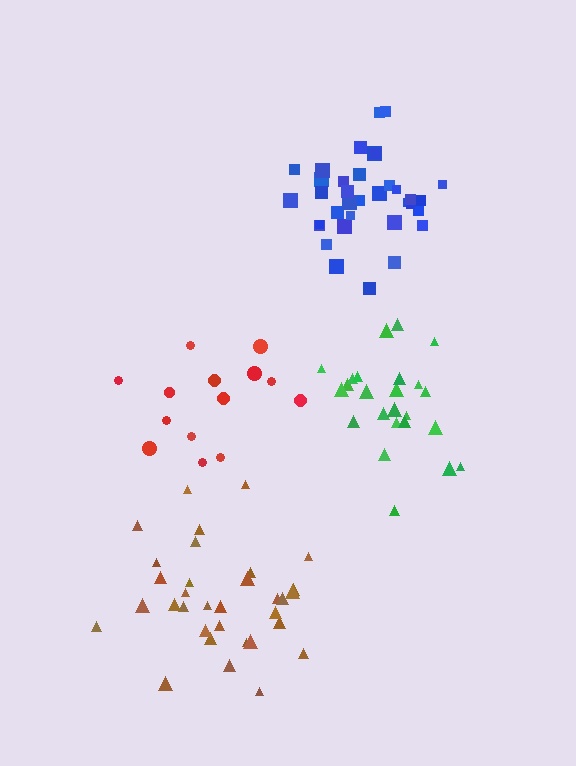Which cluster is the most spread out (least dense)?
Red.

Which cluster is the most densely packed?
Blue.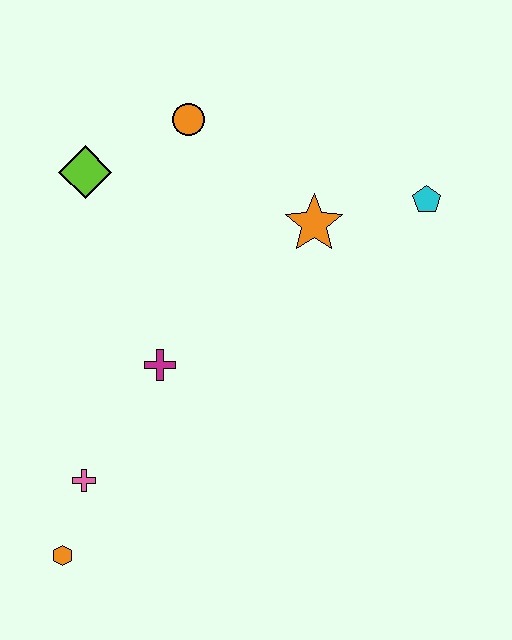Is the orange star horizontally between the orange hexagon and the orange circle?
No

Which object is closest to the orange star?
The cyan pentagon is closest to the orange star.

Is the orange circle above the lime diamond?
Yes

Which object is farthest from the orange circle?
The orange hexagon is farthest from the orange circle.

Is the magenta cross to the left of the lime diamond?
No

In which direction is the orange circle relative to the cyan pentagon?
The orange circle is to the left of the cyan pentagon.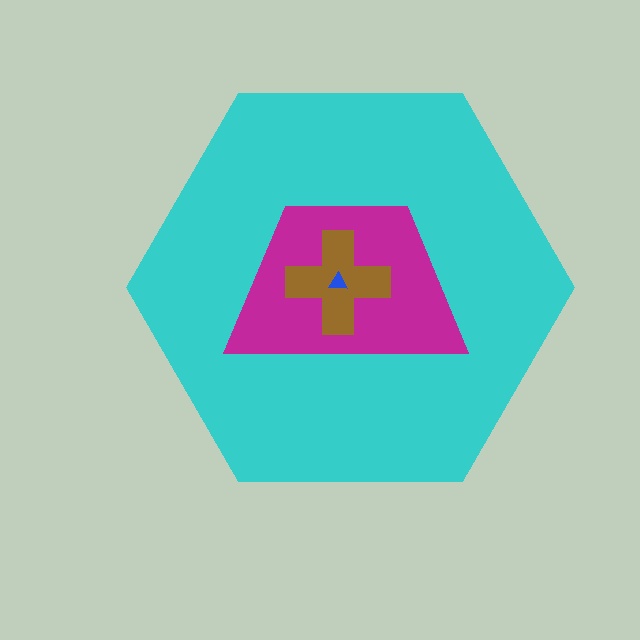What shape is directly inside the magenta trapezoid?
The brown cross.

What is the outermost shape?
The cyan hexagon.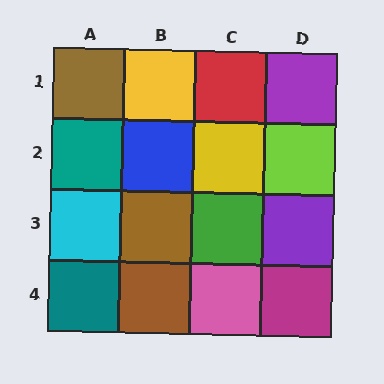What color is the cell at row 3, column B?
Brown.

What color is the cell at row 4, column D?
Magenta.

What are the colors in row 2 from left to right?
Teal, blue, yellow, lime.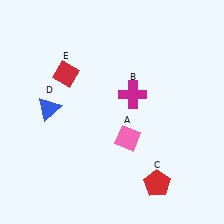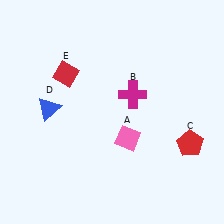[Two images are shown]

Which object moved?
The red pentagon (C) moved up.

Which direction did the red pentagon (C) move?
The red pentagon (C) moved up.